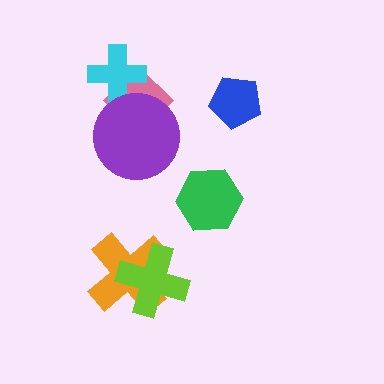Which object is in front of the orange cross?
The lime cross is in front of the orange cross.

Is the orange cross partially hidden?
Yes, it is partially covered by another shape.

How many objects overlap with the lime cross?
1 object overlaps with the lime cross.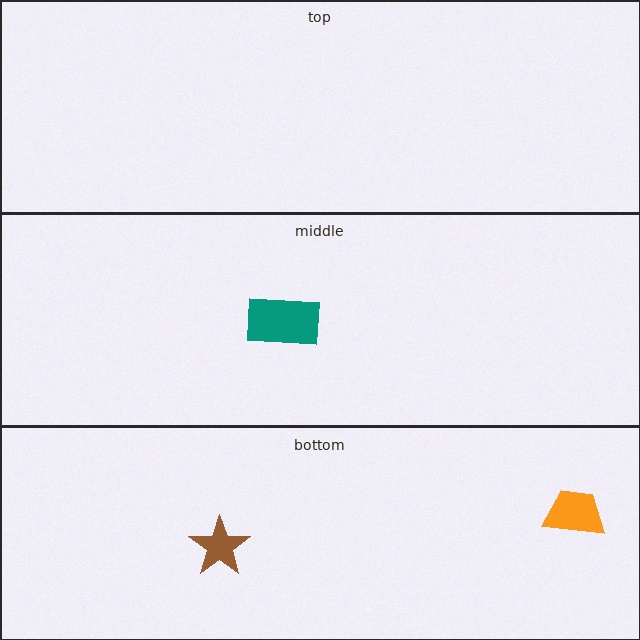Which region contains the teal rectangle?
The middle region.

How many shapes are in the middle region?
1.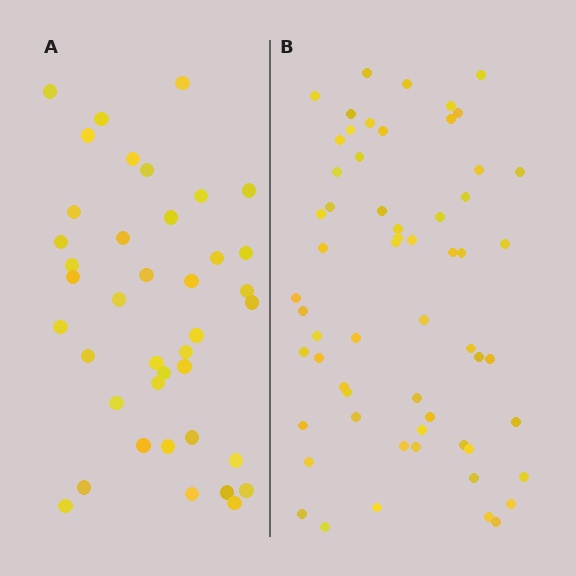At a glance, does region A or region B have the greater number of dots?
Region B (the right region) has more dots.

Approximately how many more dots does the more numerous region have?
Region B has approximately 20 more dots than region A.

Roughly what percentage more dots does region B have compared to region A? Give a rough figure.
About 50% more.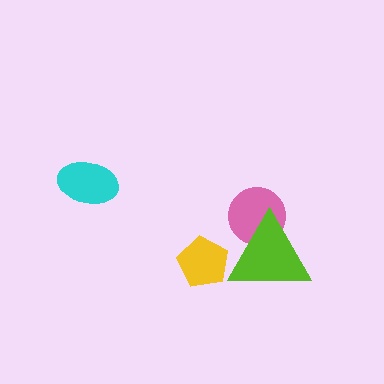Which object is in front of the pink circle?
The lime triangle is in front of the pink circle.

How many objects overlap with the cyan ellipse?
0 objects overlap with the cyan ellipse.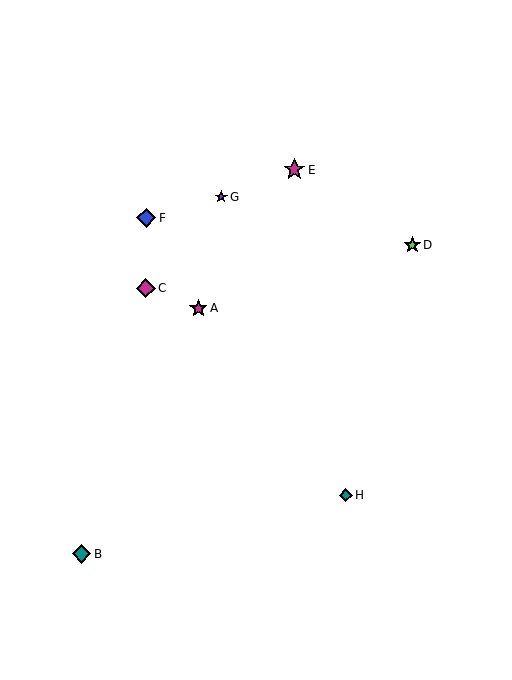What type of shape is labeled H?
Shape H is a teal diamond.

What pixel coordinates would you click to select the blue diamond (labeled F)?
Click at (146, 218) to select the blue diamond F.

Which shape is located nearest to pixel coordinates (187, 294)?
The magenta star (labeled A) at (198, 308) is nearest to that location.